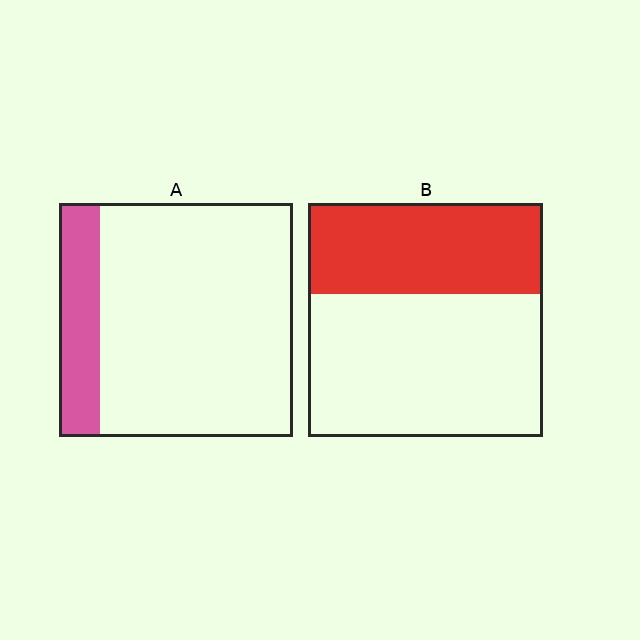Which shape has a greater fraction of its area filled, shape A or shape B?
Shape B.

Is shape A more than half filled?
No.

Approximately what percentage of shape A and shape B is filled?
A is approximately 20% and B is approximately 40%.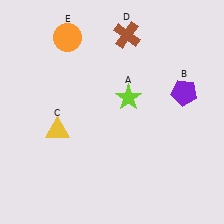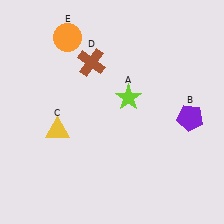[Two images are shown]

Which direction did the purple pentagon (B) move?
The purple pentagon (B) moved down.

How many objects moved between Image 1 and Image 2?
2 objects moved between the two images.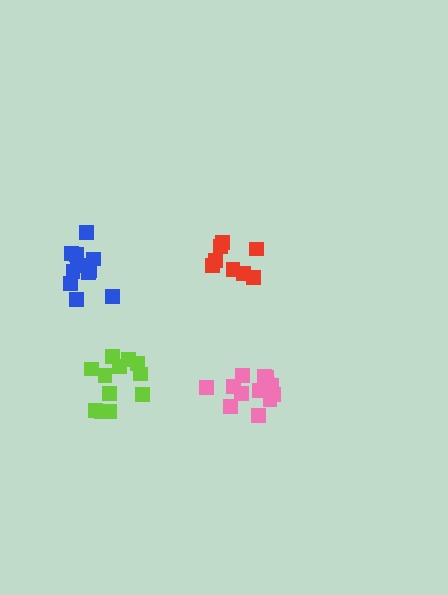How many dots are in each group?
Group 1: 13 dots, Group 2: 12 dots, Group 3: 12 dots, Group 4: 8 dots (45 total).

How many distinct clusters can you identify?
There are 4 distinct clusters.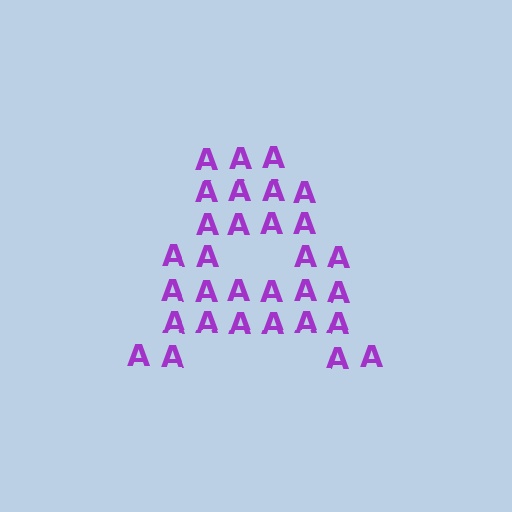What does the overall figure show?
The overall figure shows the letter A.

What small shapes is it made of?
It is made of small letter A's.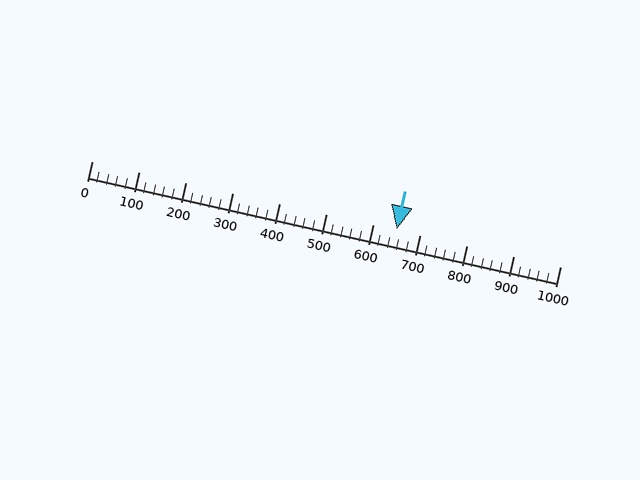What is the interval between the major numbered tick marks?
The major tick marks are spaced 100 units apart.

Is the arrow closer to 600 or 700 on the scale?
The arrow is closer to 700.